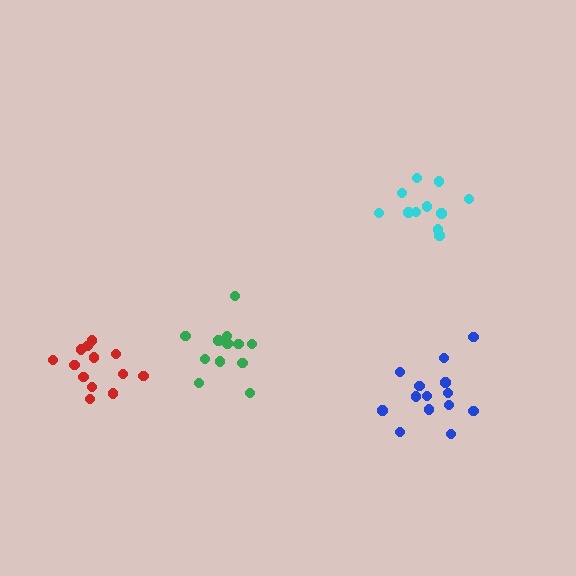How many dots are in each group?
Group 1: 13 dots, Group 2: 12 dots, Group 3: 11 dots, Group 4: 14 dots (50 total).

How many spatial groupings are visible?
There are 4 spatial groupings.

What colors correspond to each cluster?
The clusters are colored: red, green, cyan, blue.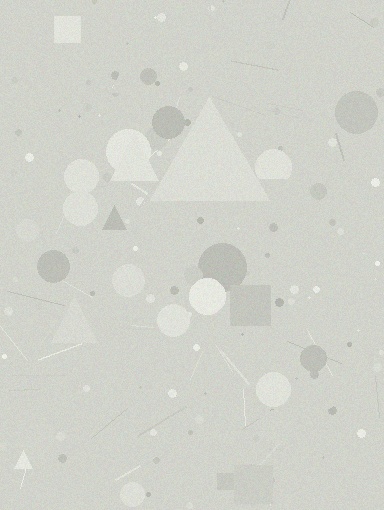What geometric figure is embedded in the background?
A triangle is embedded in the background.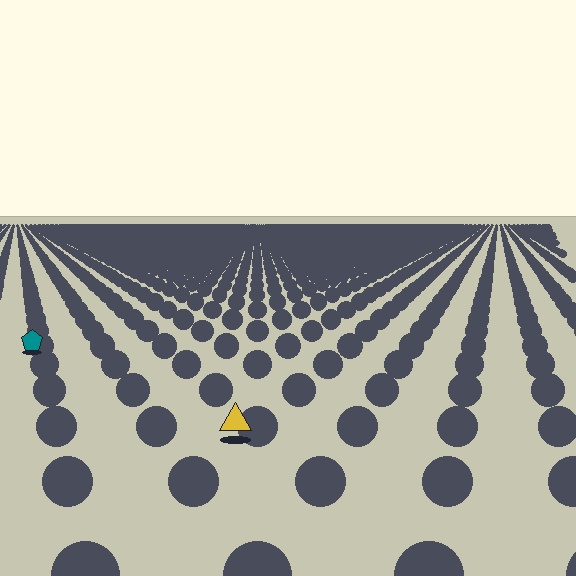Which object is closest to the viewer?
The yellow triangle is closest. The texture marks near it are larger and more spread out.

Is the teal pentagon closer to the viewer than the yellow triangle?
No. The yellow triangle is closer — you can tell from the texture gradient: the ground texture is coarser near it.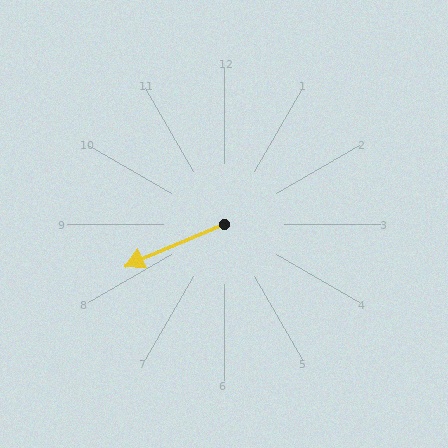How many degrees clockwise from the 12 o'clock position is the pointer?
Approximately 247 degrees.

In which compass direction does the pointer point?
Southwest.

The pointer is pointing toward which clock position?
Roughly 8 o'clock.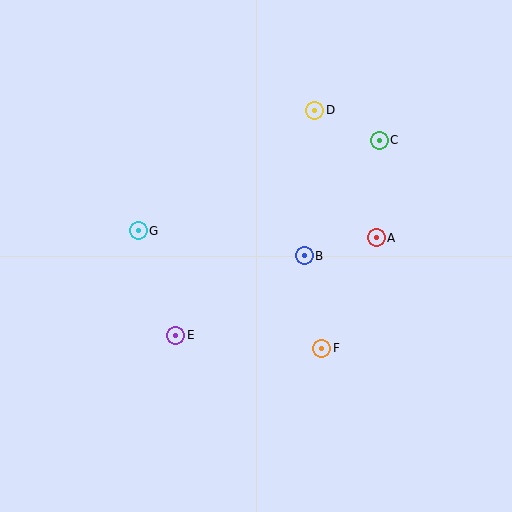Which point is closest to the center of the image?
Point B at (304, 256) is closest to the center.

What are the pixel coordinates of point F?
Point F is at (322, 348).